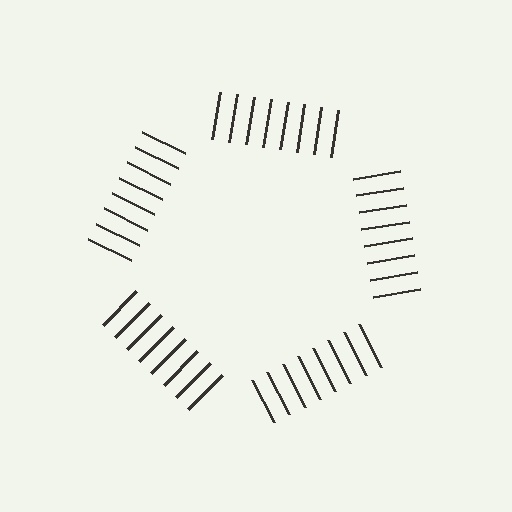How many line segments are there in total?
40 — 8 along each of the 5 edges.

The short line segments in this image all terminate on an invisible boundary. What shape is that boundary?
An illusory pentagon — the line segments terminate on its edges but no continuous stroke is drawn.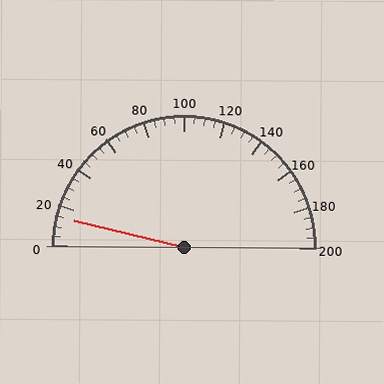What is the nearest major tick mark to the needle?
The nearest major tick mark is 20.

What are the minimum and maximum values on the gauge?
The gauge ranges from 0 to 200.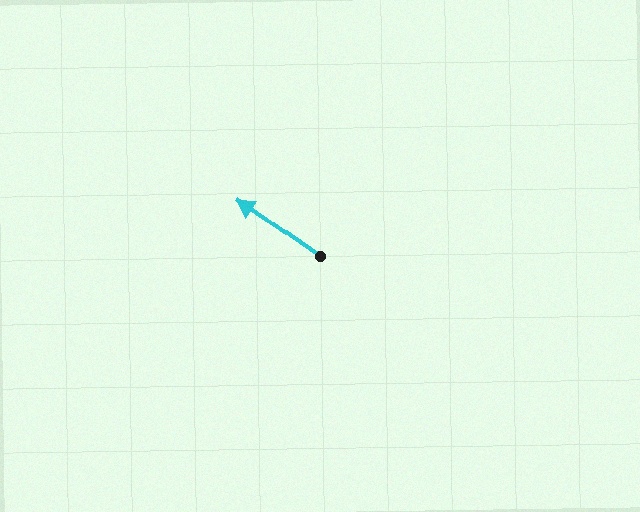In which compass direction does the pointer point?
Northwest.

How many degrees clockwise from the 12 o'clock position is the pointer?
Approximately 305 degrees.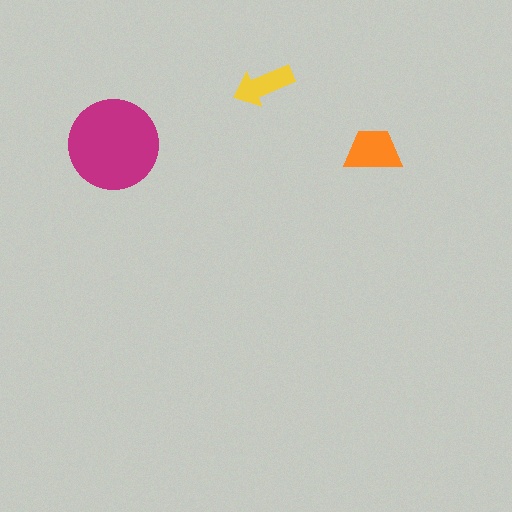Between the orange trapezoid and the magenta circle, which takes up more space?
The magenta circle.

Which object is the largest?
The magenta circle.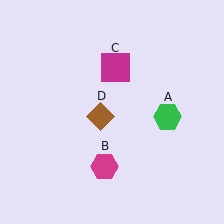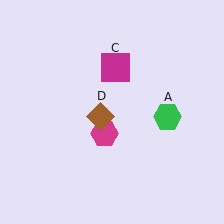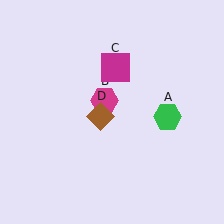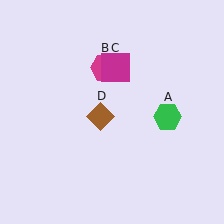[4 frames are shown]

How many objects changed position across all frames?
1 object changed position: magenta hexagon (object B).